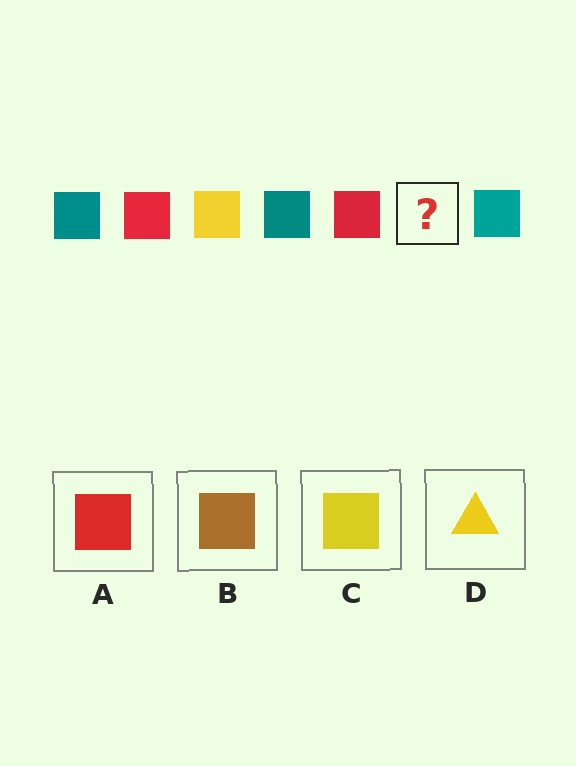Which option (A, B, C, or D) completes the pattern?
C.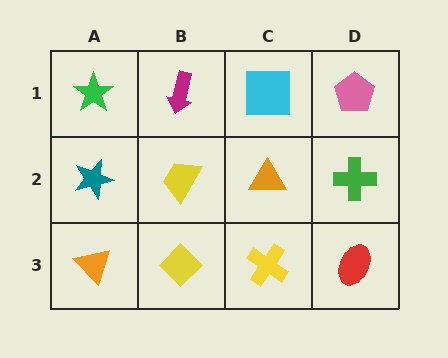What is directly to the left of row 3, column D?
A yellow cross.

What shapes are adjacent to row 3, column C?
An orange triangle (row 2, column C), a yellow diamond (row 3, column B), a red ellipse (row 3, column D).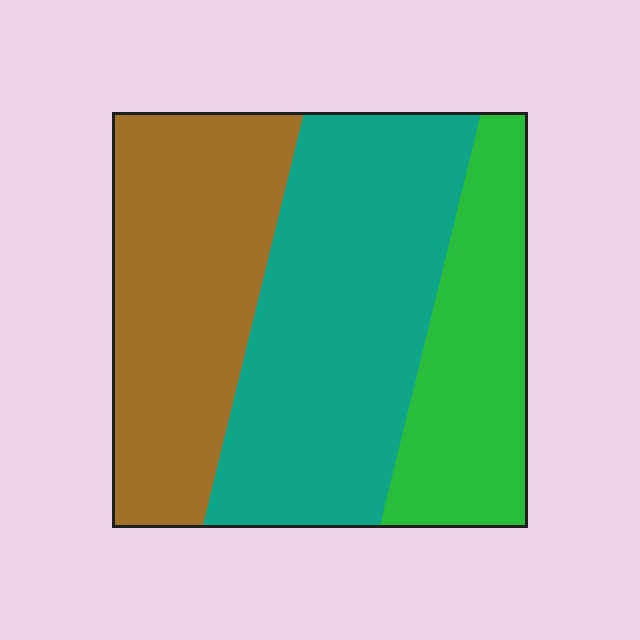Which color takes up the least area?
Green, at roughly 25%.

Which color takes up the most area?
Teal, at roughly 45%.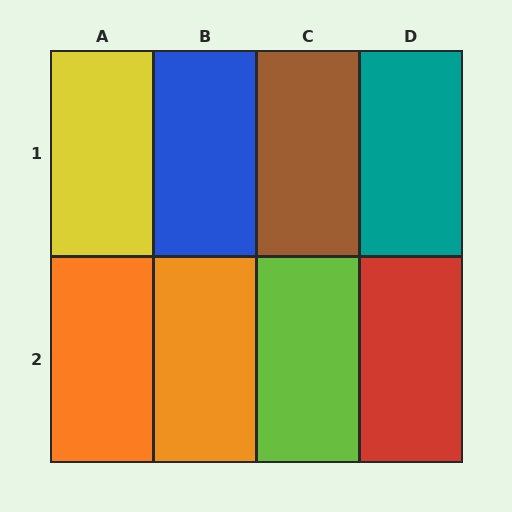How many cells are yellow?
1 cell is yellow.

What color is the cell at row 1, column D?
Teal.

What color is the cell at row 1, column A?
Yellow.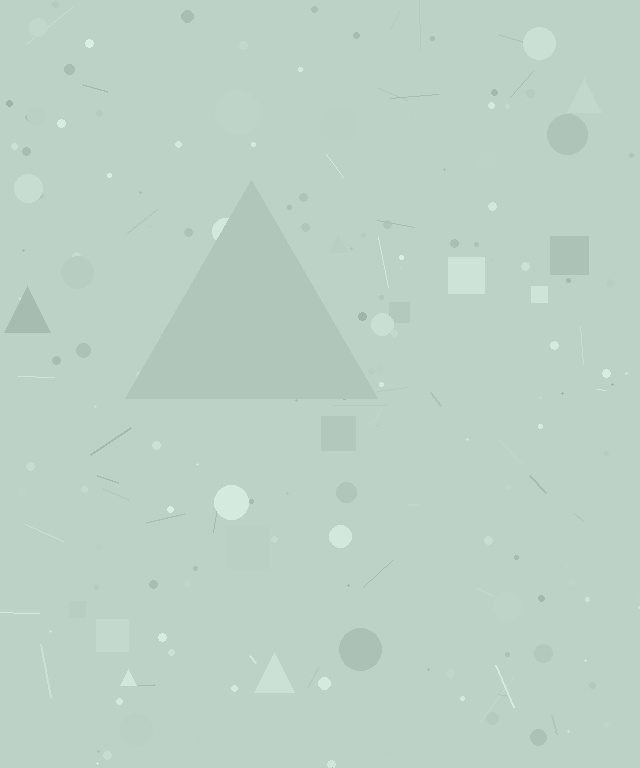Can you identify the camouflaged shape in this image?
The camouflaged shape is a triangle.